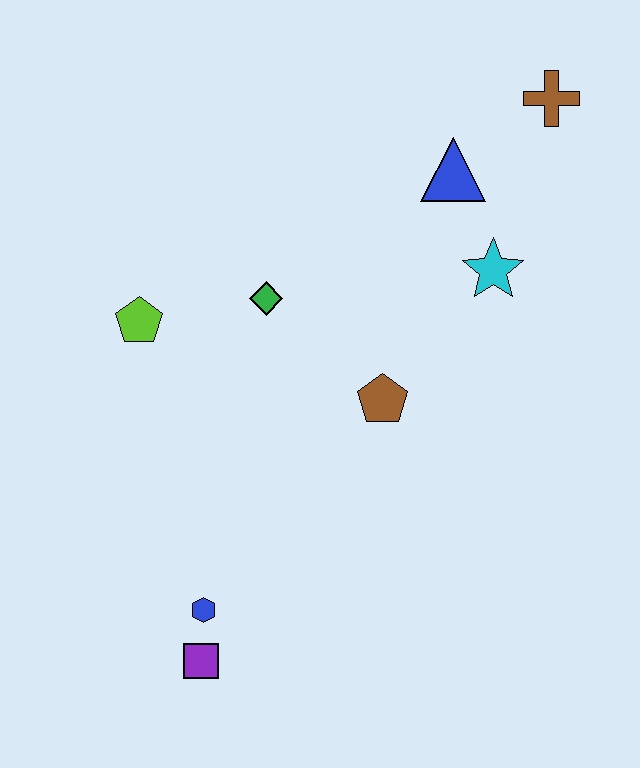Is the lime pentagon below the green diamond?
Yes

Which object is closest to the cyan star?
The blue triangle is closest to the cyan star.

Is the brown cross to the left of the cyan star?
No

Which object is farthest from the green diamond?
The purple square is farthest from the green diamond.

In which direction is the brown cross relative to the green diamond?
The brown cross is to the right of the green diamond.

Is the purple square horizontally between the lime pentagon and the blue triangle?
Yes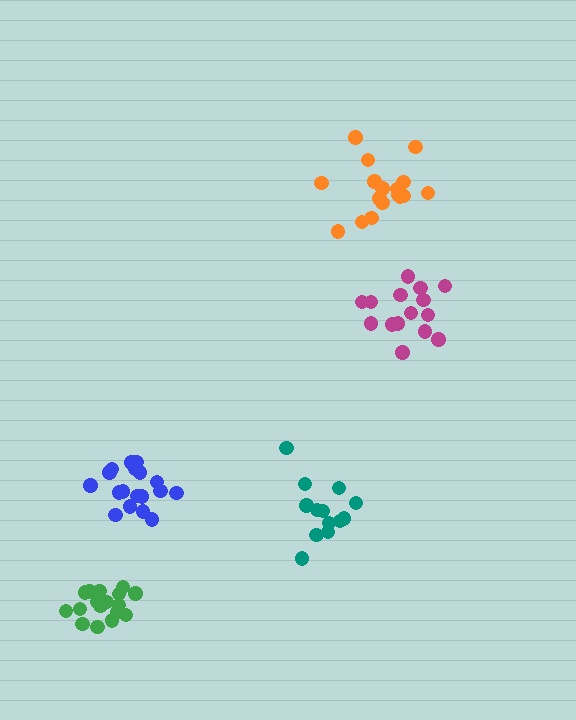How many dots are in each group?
Group 1: 18 dots, Group 2: 18 dots, Group 3: 15 dots, Group 4: 13 dots, Group 5: 18 dots (82 total).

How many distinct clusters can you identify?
There are 5 distinct clusters.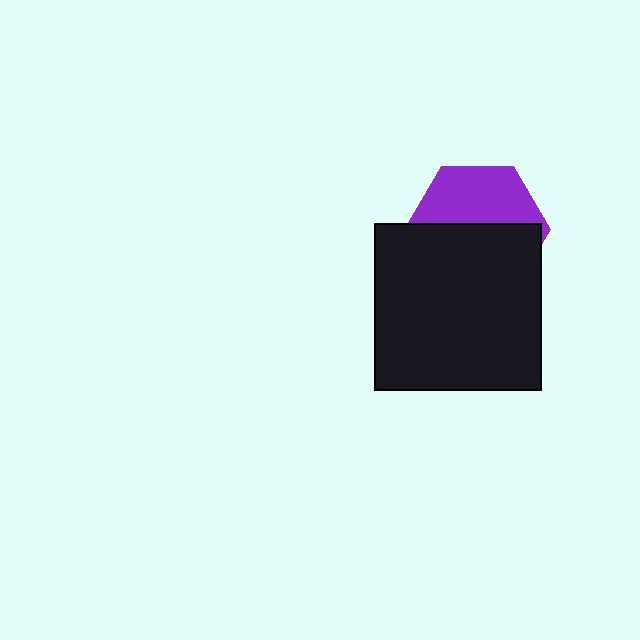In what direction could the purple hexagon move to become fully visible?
The purple hexagon could move up. That would shift it out from behind the black square entirely.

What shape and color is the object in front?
The object in front is a black square.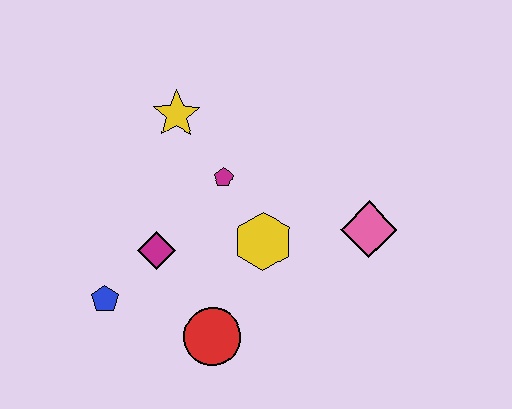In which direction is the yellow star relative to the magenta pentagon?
The yellow star is above the magenta pentagon.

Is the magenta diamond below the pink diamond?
Yes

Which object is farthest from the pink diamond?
The blue pentagon is farthest from the pink diamond.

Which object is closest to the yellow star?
The magenta pentagon is closest to the yellow star.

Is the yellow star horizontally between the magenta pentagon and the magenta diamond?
Yes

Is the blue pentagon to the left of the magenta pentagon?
Yes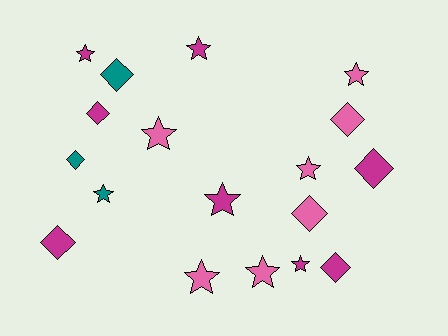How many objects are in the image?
There are 18 objects.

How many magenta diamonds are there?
There are 4 magenta diamonds.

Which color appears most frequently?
Magenta, with 8 objects.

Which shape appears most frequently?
Star, with 10 objects.